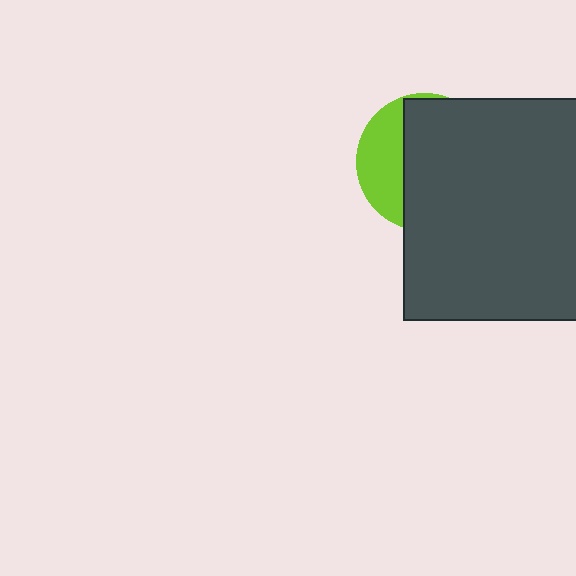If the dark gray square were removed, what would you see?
You would see the complete lime circle.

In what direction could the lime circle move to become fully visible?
The lime circle could move left. That would shift it out from behind the dark gray square entirely.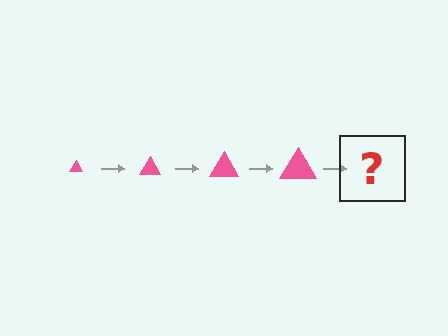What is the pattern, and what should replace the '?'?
The pattern is that the triangle gets progressively larger each step. The '?' should be a pink triangle, larger than the previous one.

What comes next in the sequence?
The next element should be a pink triangle, larger than the previous one.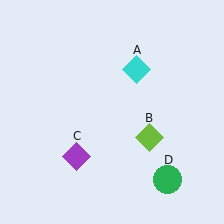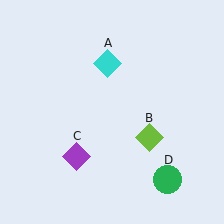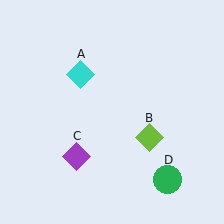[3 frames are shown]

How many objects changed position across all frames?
1 object changed position: cyan diamond (object A).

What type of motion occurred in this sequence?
The cyan diamond (object A) rotated counterclockwise around the center of the scene.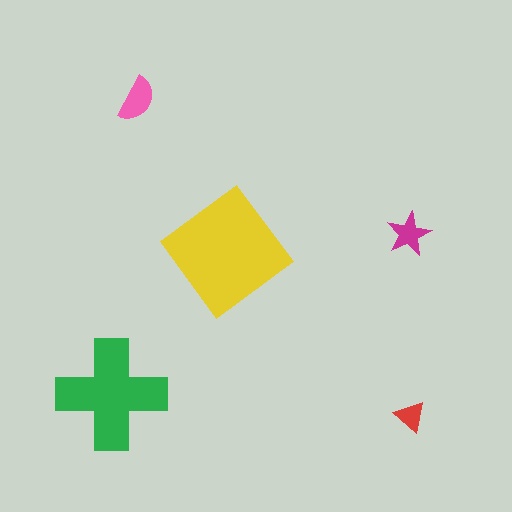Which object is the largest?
The yellow diamond.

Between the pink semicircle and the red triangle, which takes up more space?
The pink semicircle.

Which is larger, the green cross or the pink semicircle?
The green cross.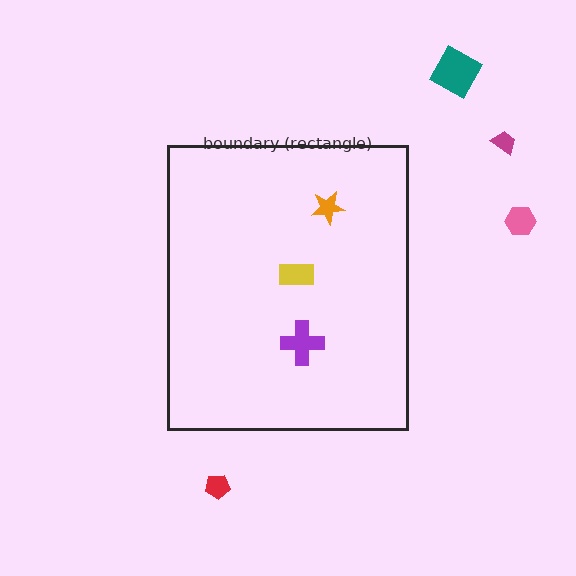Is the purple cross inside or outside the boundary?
Inside.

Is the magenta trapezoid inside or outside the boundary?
Outside.